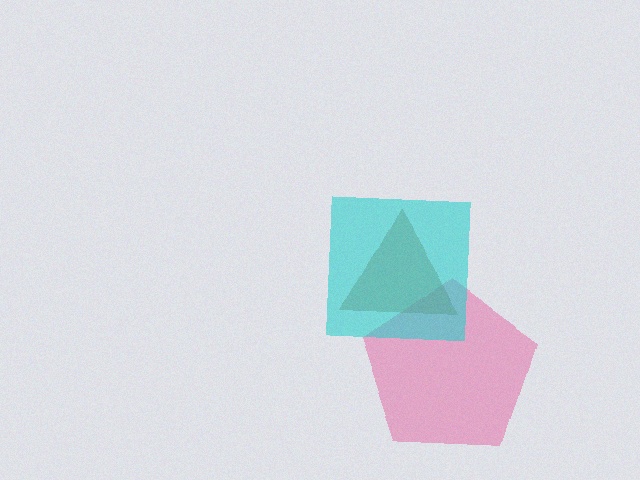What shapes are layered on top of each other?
The layered shapes are: a pink pentagon, a brown triangle, a cyan square.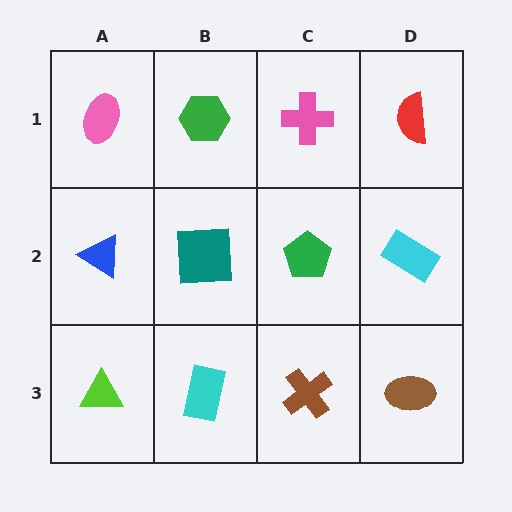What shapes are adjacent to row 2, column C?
A pink cross (row 1, column C), a brown cross (row 3, column C), a teal square (row 2, column B), a cyan rectangle (row 2, column D).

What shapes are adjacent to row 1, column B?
A teal square (row 2, column B), a pink ellipse (row 1, column A), a pink cross (row 1, column C).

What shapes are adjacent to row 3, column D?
A cyan rectangle (row 2, column D), a brown cross (row 3, column C).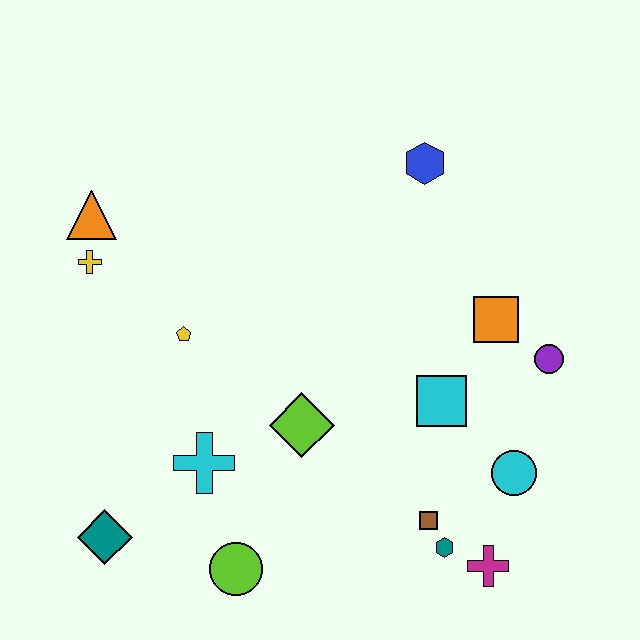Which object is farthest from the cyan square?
The orange triangle is farthest from the cyan square.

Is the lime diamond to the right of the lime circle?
Yes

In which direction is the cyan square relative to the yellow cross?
The cyan square is to the right of the yellow cross.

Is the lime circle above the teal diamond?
No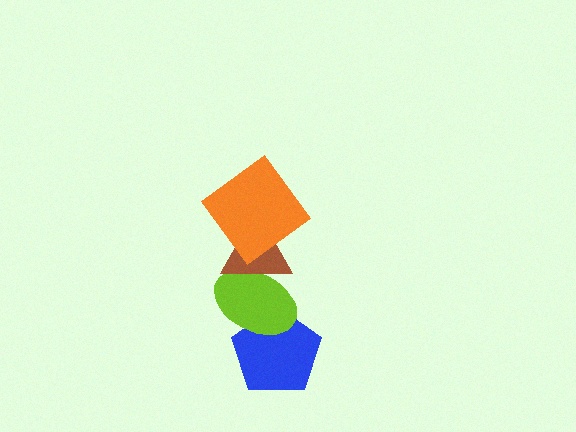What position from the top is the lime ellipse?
The lime ellipse is 3rd from the top.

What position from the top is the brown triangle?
The brown triangle is 2nd from the top.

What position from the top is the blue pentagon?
The blue pentagon is 4th from the top.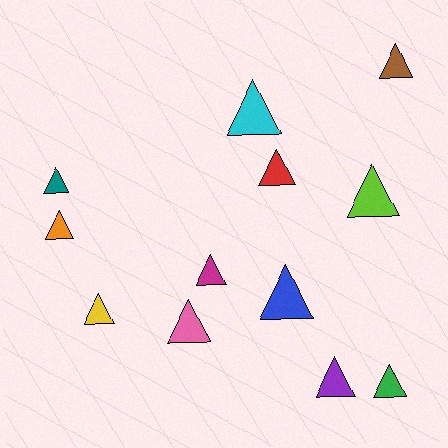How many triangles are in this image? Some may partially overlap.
There are 12 triangles.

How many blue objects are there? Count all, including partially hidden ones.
There is 1 blue object.